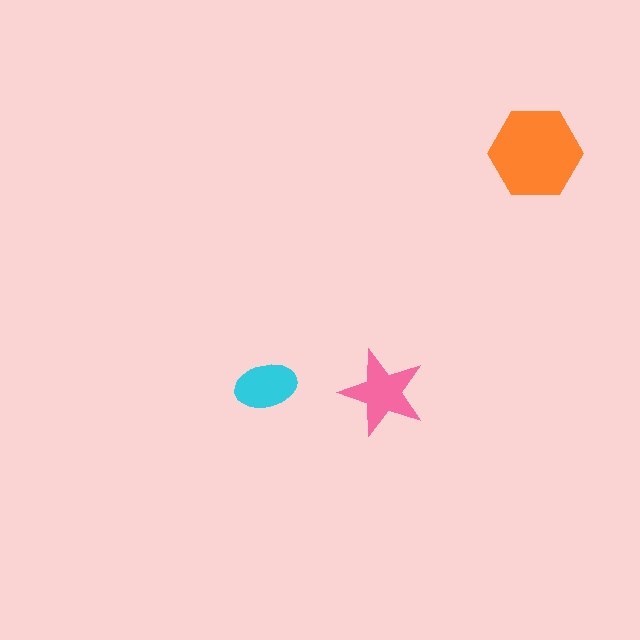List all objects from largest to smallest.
The orange hexagon, the pink star, the cyan ellipse.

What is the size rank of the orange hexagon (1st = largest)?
1st.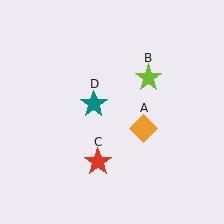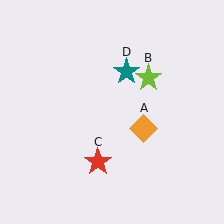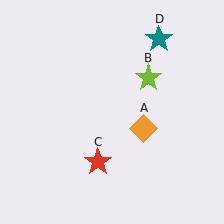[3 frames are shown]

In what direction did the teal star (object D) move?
The teal star (object D) moved up and to the right.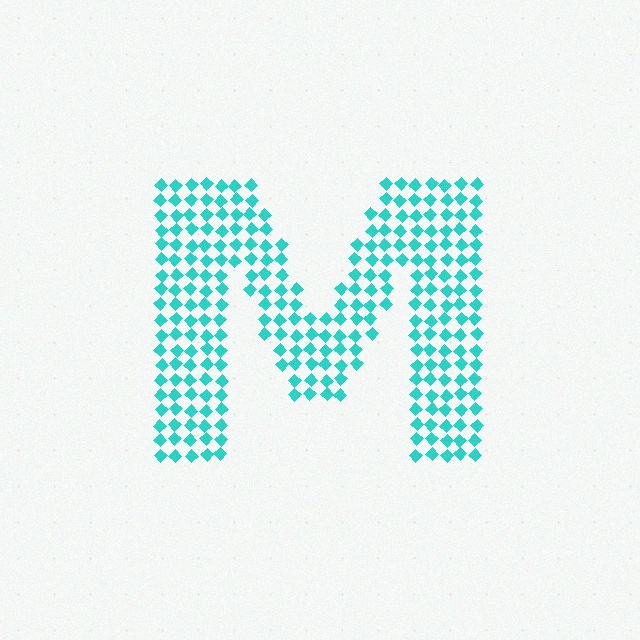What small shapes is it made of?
It is made of small diamonds.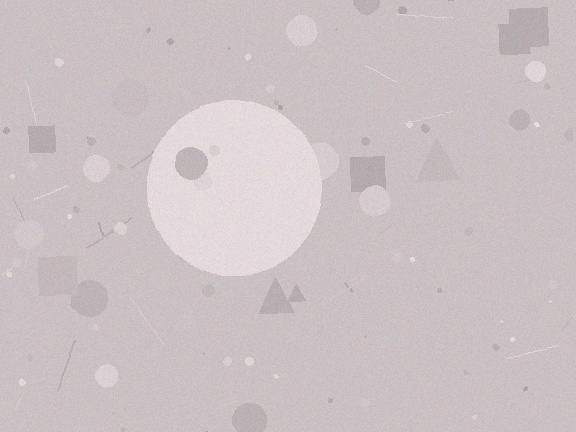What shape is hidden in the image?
A circle is hidden in the image.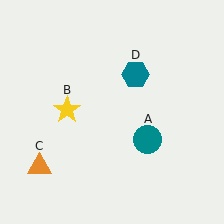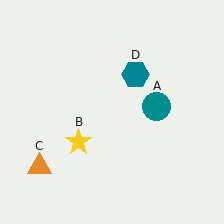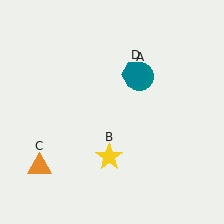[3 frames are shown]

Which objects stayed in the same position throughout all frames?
Orange triangle (object C) and teal hexagon (object D) remained stationary.